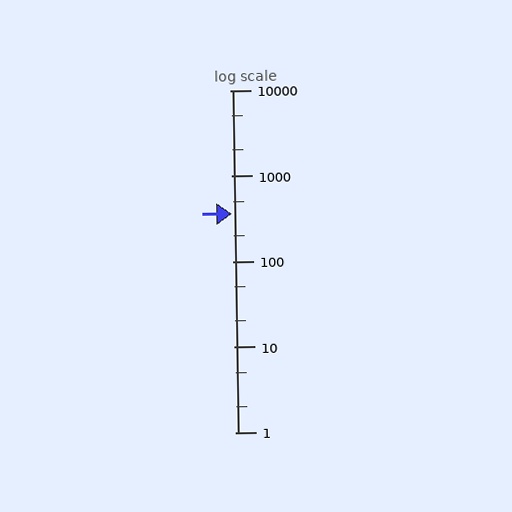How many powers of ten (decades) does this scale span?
The scale spans 4 decades, from 1 to 10000.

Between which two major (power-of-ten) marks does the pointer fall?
The pointer is between 100 and 1000.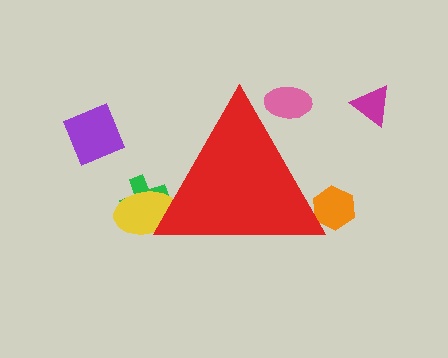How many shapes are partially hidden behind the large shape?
4 shapes are partially hidden.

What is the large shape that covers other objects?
A red triangle.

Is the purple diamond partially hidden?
No, the purple diamond is fully visible.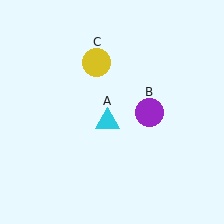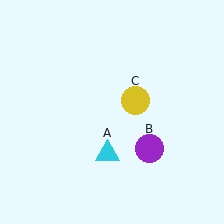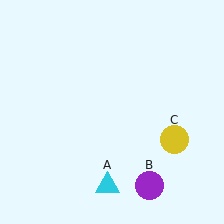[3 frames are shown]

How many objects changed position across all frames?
3 objects changed position: cyan triangle (object A), purple circle (object B), yellow circle (object C).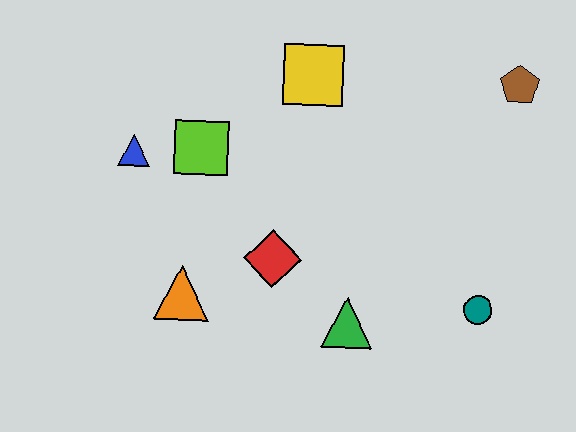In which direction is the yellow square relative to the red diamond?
The yellow square is above the red diamond.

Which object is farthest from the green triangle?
The brown pentagon is farthest from the green triangle.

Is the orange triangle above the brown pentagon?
No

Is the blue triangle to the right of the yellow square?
No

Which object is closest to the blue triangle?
The lime square is closest to the blue triangle.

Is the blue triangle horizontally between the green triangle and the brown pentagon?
No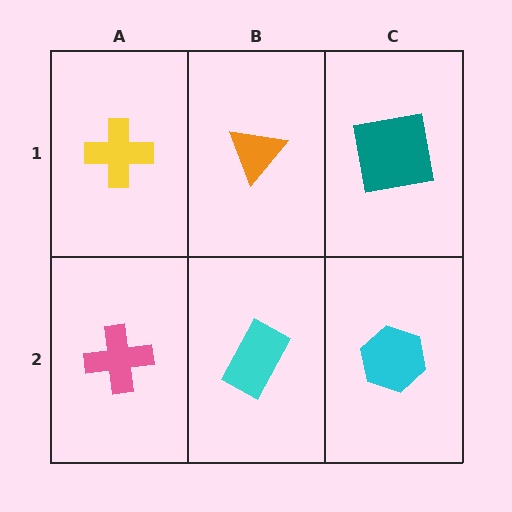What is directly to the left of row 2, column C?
A cyan rectangle.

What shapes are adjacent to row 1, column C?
A cyan hexagon (row 2, column C), an orange triangle (row 1, column B).